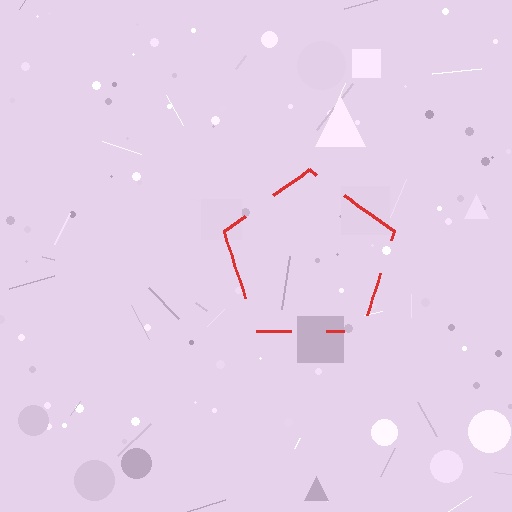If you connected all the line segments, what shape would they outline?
They would outline a pentagon.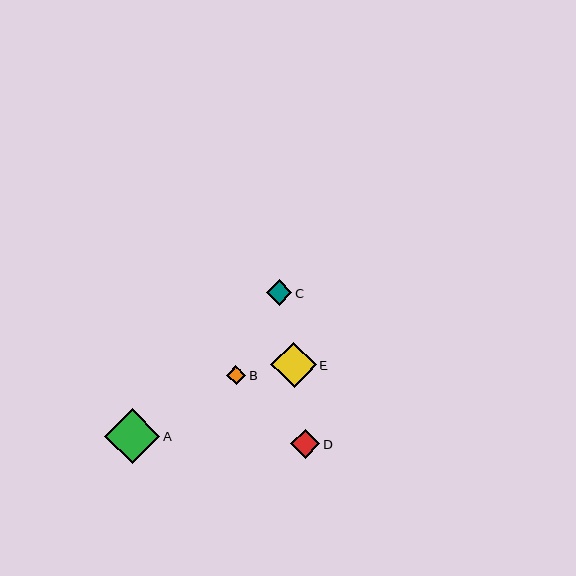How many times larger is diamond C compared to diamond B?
Diamond C is approximately 1.3 times the size of diamond B.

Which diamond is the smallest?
Diamond B is the smallest with a size of approximately 19 pixels.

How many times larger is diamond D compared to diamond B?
Diamond D is approximately 1.5 times the size of diamond B.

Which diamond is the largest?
Diamond A is the largest with a size of approximately 55 pixels.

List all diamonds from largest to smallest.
From largest to smallest: A, E, D, C, B.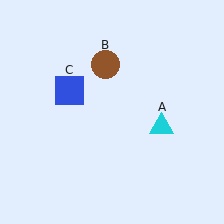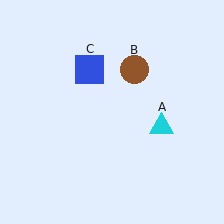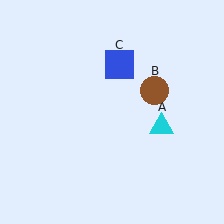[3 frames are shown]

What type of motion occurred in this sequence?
The brown circle (object B), blue square (object C) rotated clockwise around the center of the scene.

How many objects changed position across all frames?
2 objects changed position: brown circle (object B), blue square (object C).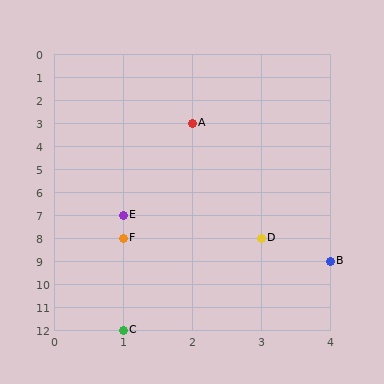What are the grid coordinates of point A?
Point A is at grid coordinates (2, 3).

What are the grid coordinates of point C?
Point C is at grid coordinates (1, 12).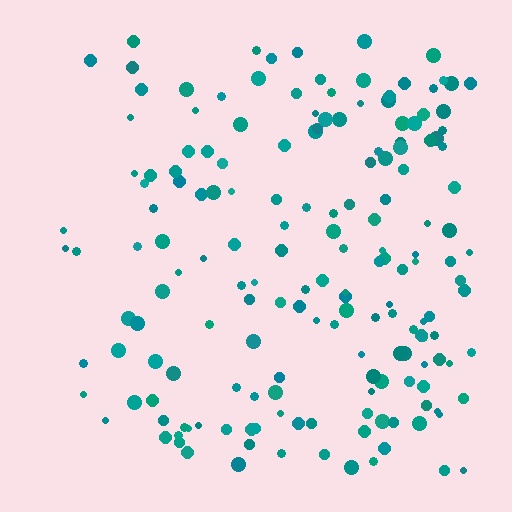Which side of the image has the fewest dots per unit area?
The left.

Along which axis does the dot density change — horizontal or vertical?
Horizontal.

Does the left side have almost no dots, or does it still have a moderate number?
Still a moderate number, just noticeably fewer than the right.